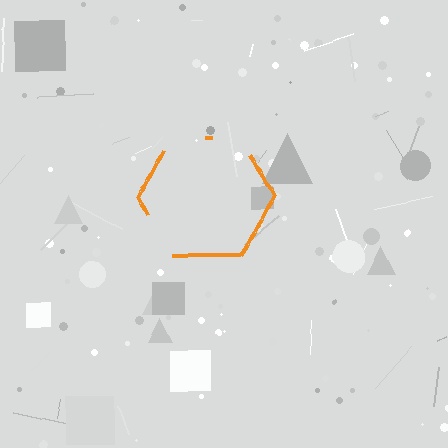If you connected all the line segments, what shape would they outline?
They would outline a hexagon.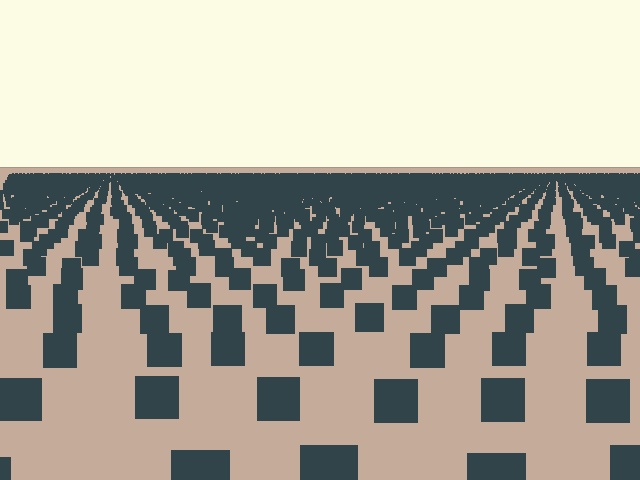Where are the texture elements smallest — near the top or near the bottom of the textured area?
Near the top.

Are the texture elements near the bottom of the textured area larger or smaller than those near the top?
Larger. Near the bottom, elements are closer to the viewer and appear at a bigger on-screen size.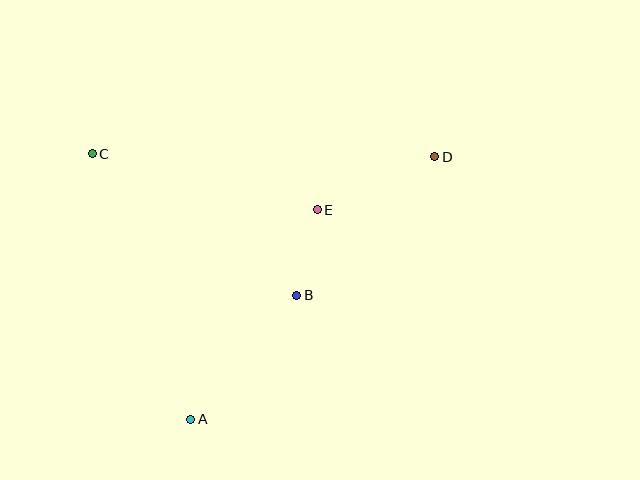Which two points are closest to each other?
Points B and E are closest to each other.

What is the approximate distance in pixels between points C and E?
The distance between C and E is approximately 232 pixels.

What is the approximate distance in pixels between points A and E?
The distance between A and E is approximately 245 pixels.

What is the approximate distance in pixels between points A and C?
The distance between A and C is approximately 284 pixels.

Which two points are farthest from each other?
Points A and D are farthest from each other.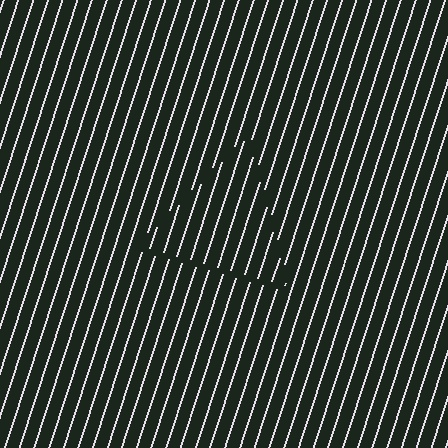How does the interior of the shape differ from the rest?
The interior of the shape contains the same grating, shifted by half a period — the contour is defined by the phase discontinuity where line-ends from the inner and outer gratings abut.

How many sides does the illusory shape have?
3 sides — the line-ends trace a triangle.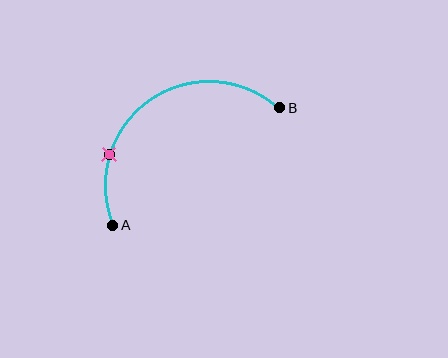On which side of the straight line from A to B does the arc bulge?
The arc bulges above and to the left of the straight line connecting A and B.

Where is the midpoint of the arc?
The arc midpoint is the point on the curve farthest from the straight line joining A and B. It sits above and to the left of that line.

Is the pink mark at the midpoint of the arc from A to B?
No. The pink mark lies on the arc but is closer to endpoint A. The arc midpoint would be at the point on the curve equidistant along the arc from both A and B.